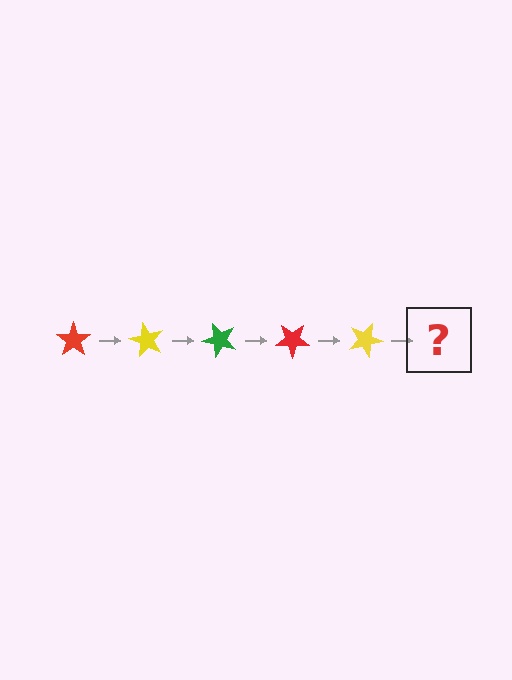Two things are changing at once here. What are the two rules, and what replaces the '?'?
The two rules are that it rotates 60 degrees each step and the color cycles through red, yellow, and green. The '?' should be a green star, rotated 300 degrees from the start.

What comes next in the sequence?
The next element should be a green star, rotated 300 degrees from the start.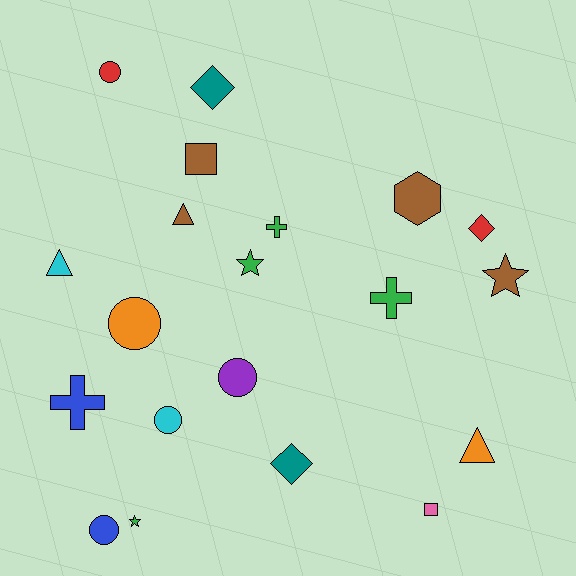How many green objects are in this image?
There are 4 green objects.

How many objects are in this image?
There are 20 objects.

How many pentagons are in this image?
There are no pentagons.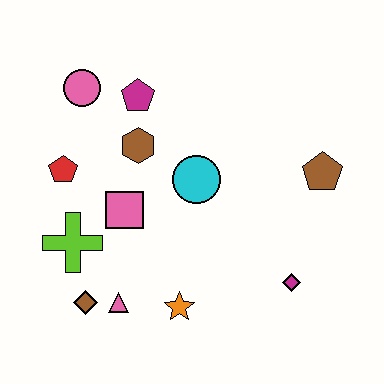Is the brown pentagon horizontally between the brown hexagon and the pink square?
No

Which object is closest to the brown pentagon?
The magenta diamond is closest to the brown pentagon.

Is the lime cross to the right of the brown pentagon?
No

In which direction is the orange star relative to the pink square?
The orange star is below the pink square.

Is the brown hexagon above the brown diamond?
Yes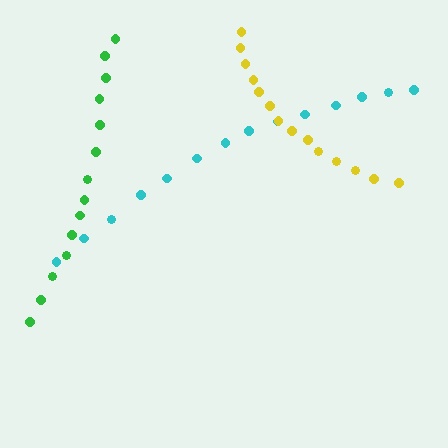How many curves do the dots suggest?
There are 3 distinct paths.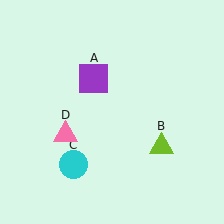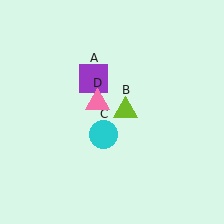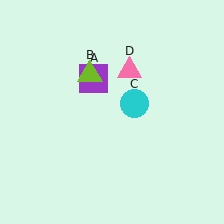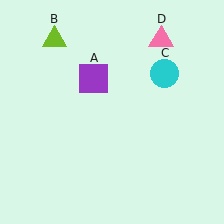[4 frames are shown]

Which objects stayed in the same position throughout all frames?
Purple square (object A) remained stationary.